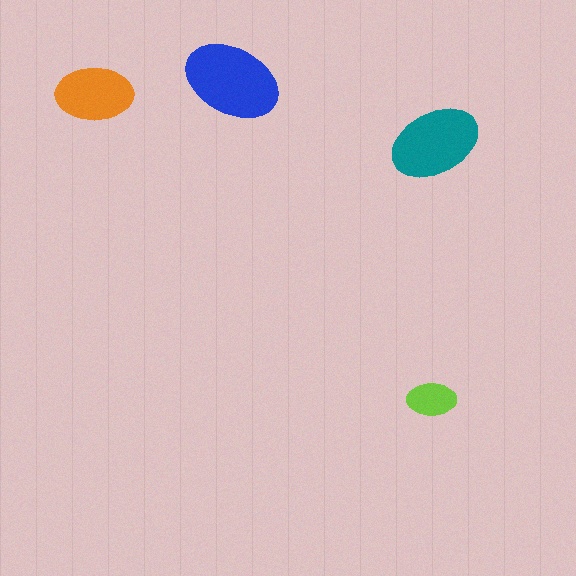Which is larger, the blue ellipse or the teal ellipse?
The blue one.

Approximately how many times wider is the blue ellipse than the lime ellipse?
About 2 times wider.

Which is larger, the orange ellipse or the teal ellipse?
The teal one.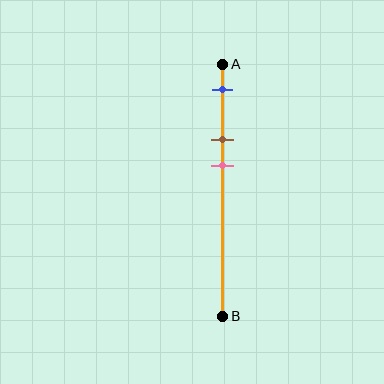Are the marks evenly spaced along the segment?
Yes, the marks are approximately evenly spaced.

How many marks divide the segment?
There are 3 marks dividing the segment.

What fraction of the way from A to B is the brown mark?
The brown mark is approximately 30% (0.3) of the way from A to B.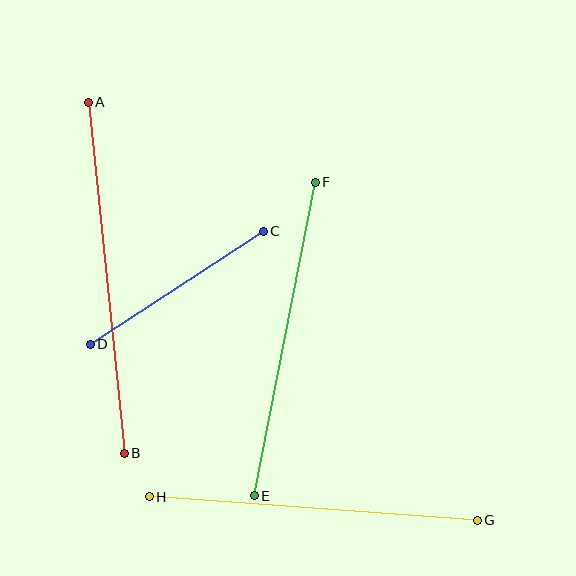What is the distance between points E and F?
The distance is approximately 320 pixels.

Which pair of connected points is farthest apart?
Points A and B are farthest apart.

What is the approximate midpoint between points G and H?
The midpoint is at approximately (313, 508) pixels.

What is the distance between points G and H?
The distance is approximately 328 pixels.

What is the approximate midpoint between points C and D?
The midpoint is at approximately (177, 288) pixels.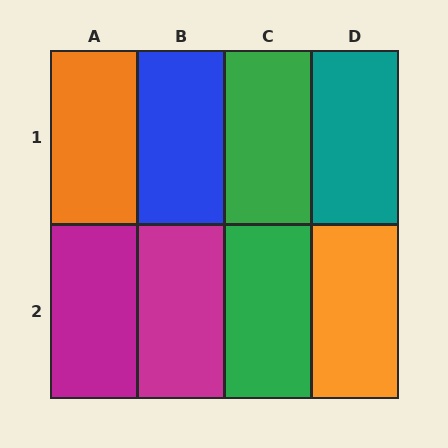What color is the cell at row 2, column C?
Green.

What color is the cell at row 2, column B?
Magenta.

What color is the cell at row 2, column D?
Orange.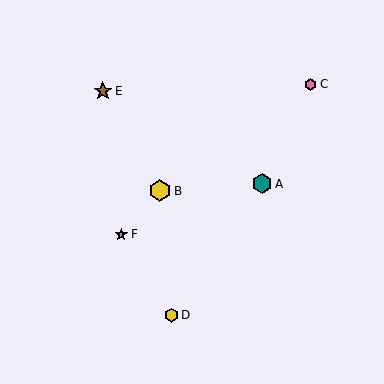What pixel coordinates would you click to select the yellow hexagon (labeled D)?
Click at (171, 315) to select the yellow hexagon D.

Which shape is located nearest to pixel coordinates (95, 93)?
The brown star (labeled E) at (103, 91) is nearest to that location.